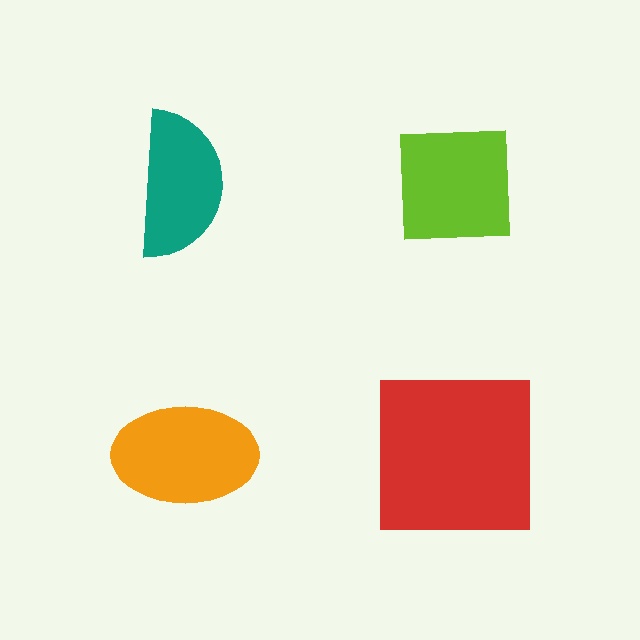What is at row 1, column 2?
A lime square.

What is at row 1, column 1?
A teal semicircle.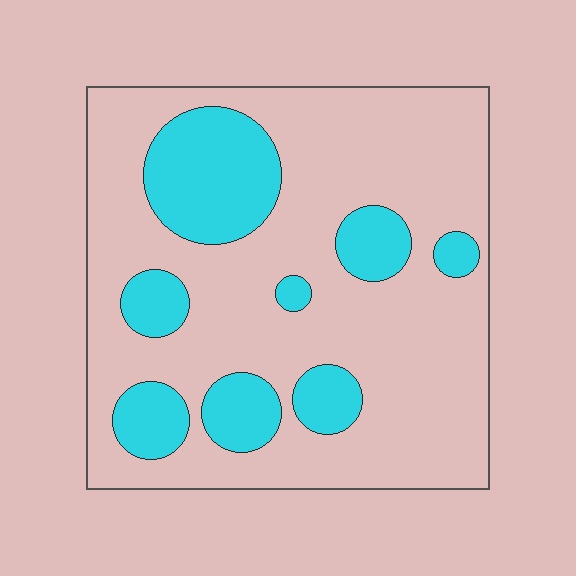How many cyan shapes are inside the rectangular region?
8.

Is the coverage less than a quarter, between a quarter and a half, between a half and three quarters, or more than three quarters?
Less than a quarter.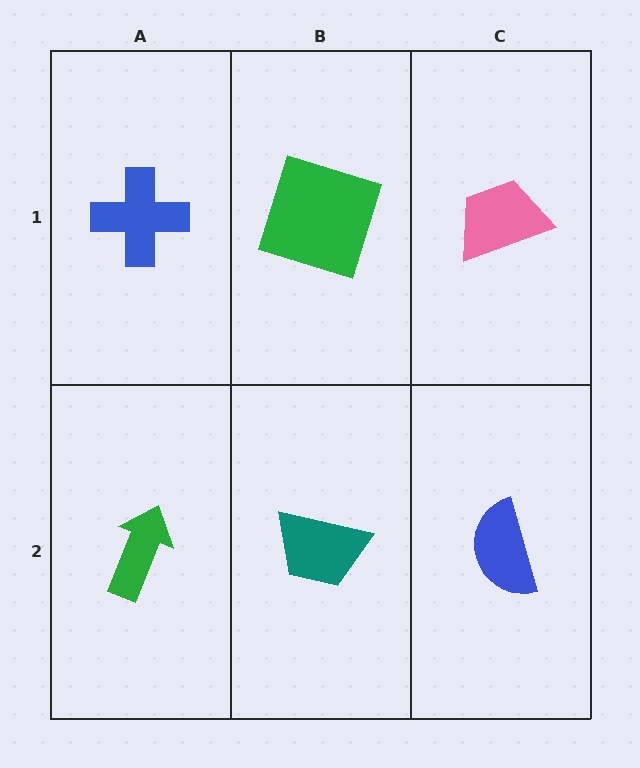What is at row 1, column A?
A blue cross.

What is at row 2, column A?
A green arrow.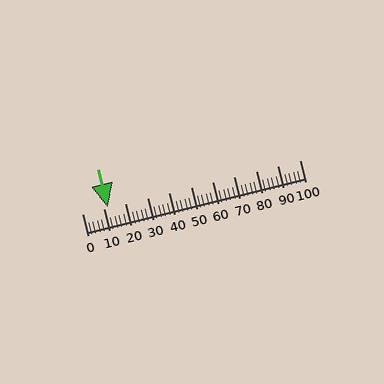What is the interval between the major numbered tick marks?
The major tick marks are spaced 10 units apart.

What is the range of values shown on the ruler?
The ruler shows values from 0 to 100.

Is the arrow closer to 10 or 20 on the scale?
The arrow is closer to 10.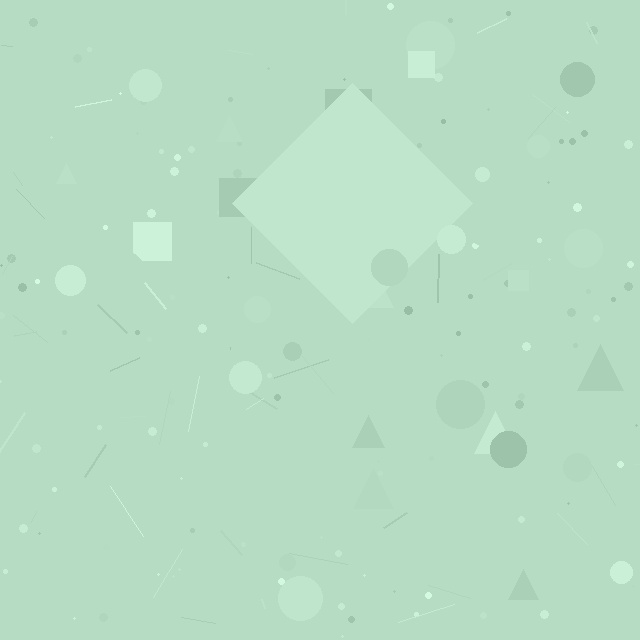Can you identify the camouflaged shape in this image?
The camouflaged shape is a diamond.